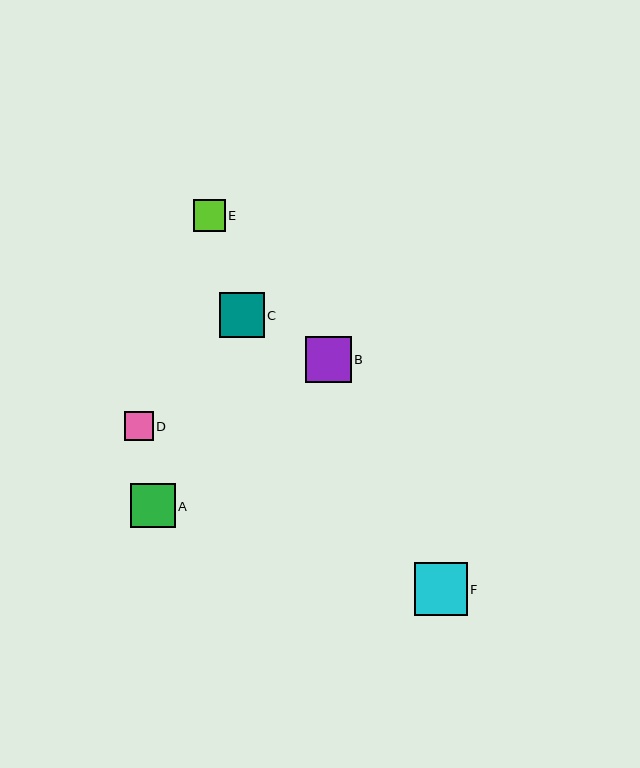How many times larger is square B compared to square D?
Square B is approximately 1.6 times the size of square D.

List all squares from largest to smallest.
From largest to smallest: F, B, C, A, E, D.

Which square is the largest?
Square F is the largest with a size of approximately 53 pixels.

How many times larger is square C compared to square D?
Square C is approximately 1.5 times the size of square D.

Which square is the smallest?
Square D is the smallest with a size of approximately 29 pixels.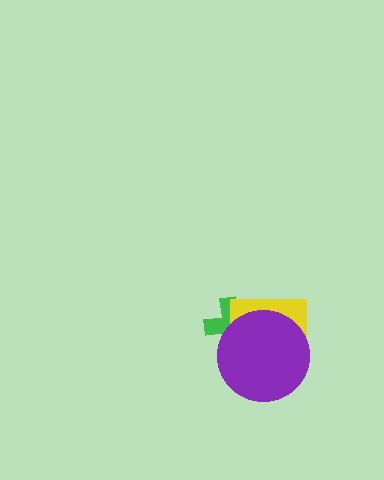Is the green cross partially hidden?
Yes, it is partially covered by another shape.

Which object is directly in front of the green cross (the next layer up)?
The yellow rectangle is directly in front of the green cross.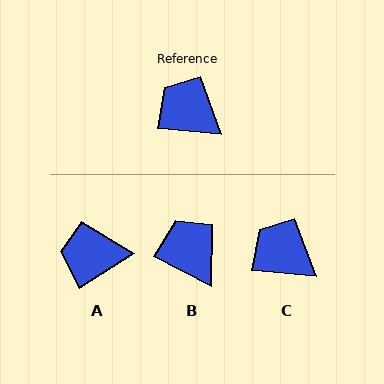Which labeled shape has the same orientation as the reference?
C.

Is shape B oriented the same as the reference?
No, it is off by about 21 degrees.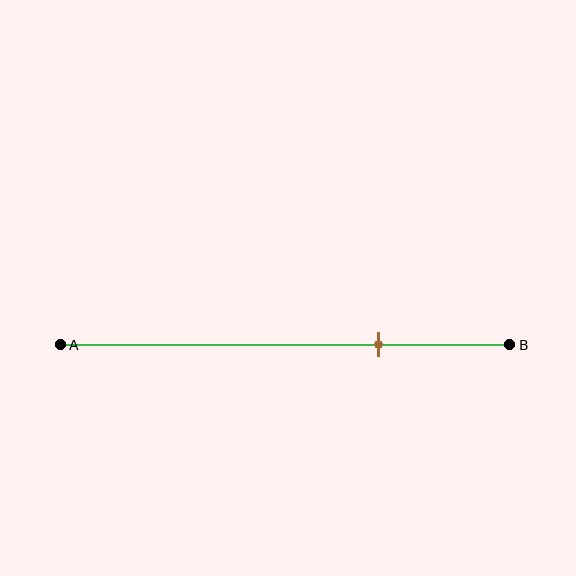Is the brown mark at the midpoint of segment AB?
No, the mark is at about 70% from A, not at the 50% midpoint.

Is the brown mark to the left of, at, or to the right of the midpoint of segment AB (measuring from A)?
The brown mark is to the right of the midpoint of segment AB.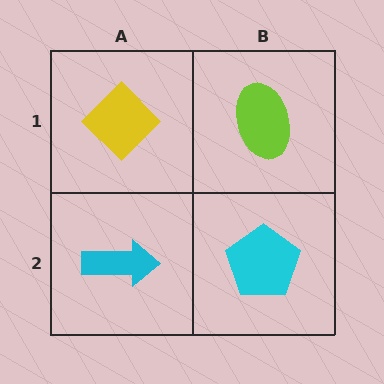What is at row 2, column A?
A cyan arrow.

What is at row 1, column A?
A yellow diamond.